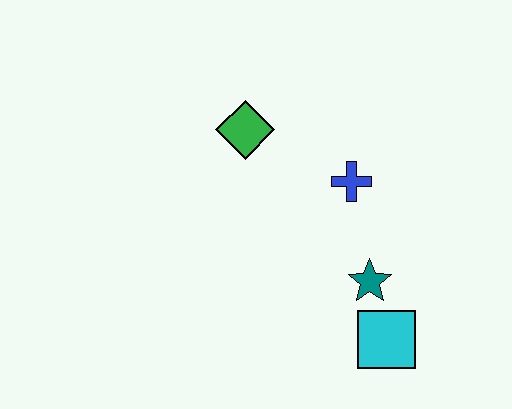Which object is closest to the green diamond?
The blue cross is closest to the green diamond.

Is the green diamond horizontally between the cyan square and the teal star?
No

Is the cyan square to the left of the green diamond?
No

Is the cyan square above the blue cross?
No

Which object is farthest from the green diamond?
The cyan square is farthest from the green diamond.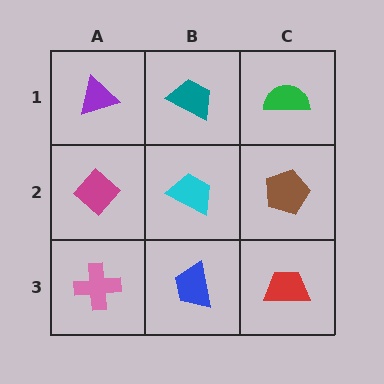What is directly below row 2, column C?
A red trapezoid.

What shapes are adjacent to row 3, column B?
A cyan trapezoid (row 2, column B), a pink cross (row 3, column A), a red trapezoid (row 3, column C).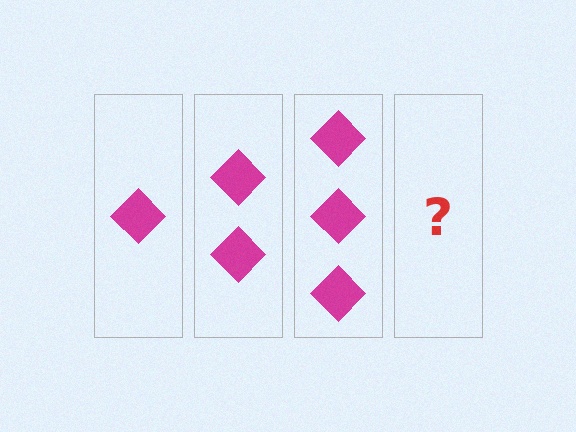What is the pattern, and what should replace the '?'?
The pattern is that each step adds one more diamond. The '?' should be 4 diamonds.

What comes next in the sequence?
The next element should be 4 diamonds.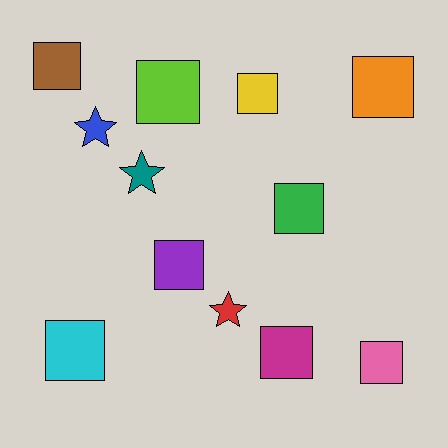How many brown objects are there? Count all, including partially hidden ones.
There is 1 brown object.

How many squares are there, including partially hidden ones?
There are 9 squares.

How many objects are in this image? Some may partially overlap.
There are 12 objects.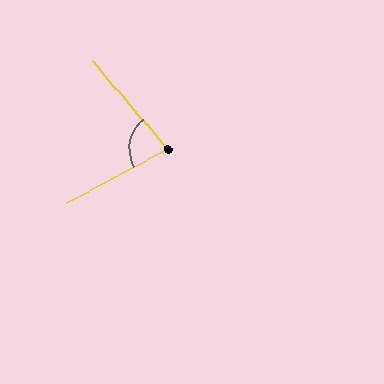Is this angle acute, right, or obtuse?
It is acute.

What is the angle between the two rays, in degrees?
Approximately 78 degrees.